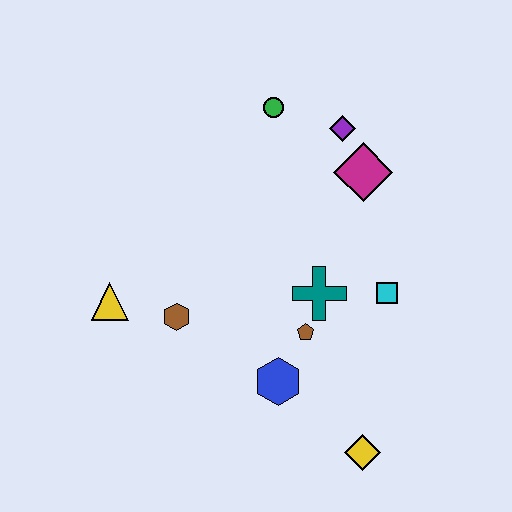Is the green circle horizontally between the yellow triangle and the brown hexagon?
No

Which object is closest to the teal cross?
The brown pentagon is closest to the teal cross.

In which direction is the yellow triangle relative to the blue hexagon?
The yellow triangle is to the left of the blue hexagon.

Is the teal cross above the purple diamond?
No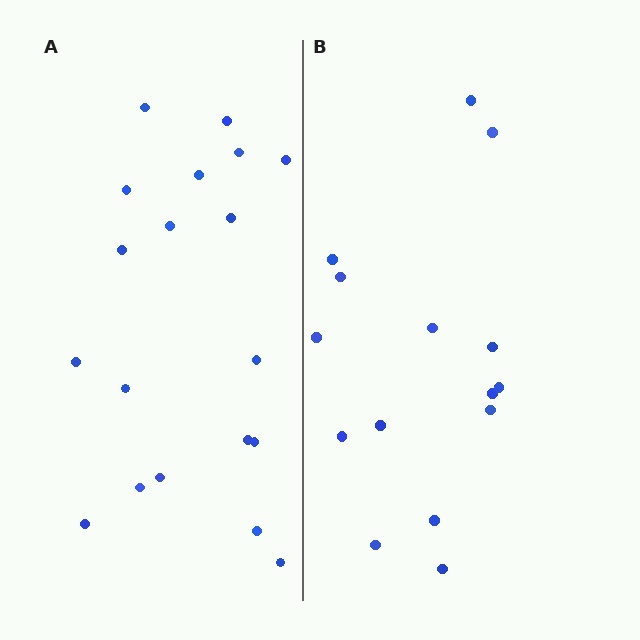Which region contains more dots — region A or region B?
Region A (the left region) has more dots.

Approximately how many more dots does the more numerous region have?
Region A has about 4 more dots than region B.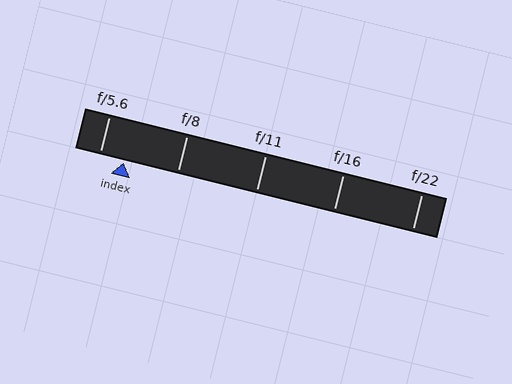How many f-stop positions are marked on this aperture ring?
There are 5 f-stop positions marked.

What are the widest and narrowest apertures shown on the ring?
The widest aperture shown is f/5.6 and the narrowest is f/22.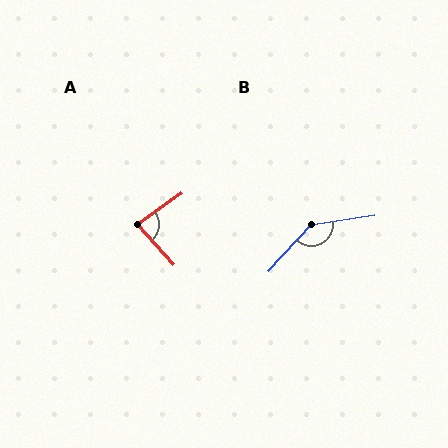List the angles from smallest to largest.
A (84°), B (142°).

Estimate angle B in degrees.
Approximately 142 degrees.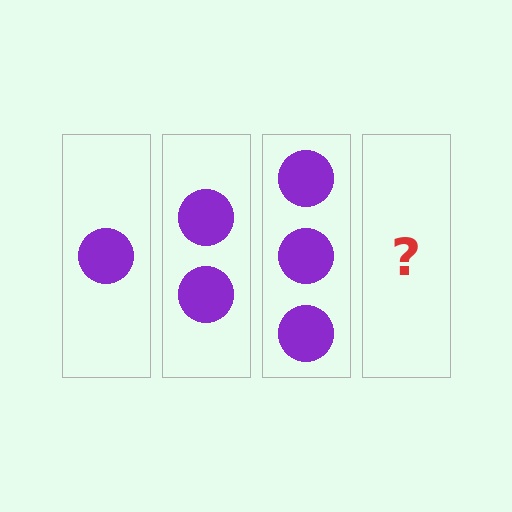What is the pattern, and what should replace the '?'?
The pattern is that each step adds one more circle. The '?' should be 4 circles.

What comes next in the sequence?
The next element should be 4 circles.